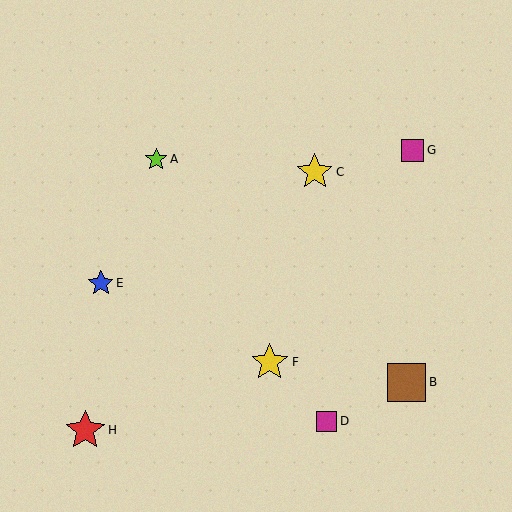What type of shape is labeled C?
Shape C is a yellow star.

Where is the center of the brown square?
The center of the brown square is at (406, 382).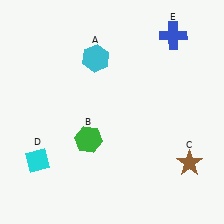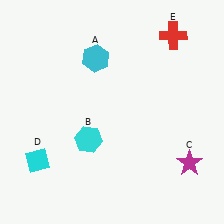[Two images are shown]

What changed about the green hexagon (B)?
In Image 1, B is green. In Image 2, it changed to cyan.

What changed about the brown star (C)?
In Image 1, C is brown. In Image 2, it changed to magenta.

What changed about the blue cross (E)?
In Image 1, E is blue. In Image 2, it changed to red.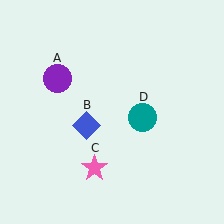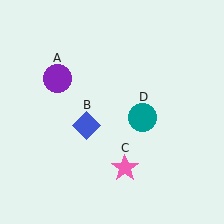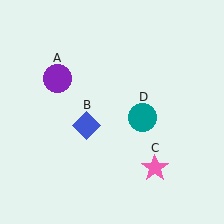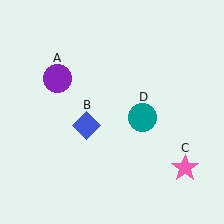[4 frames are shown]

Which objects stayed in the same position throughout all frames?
Purple circle (object A) and blue diamond (object B) and teal circle (object D) remained stationary.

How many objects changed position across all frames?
1 object changed position: pink star (object C).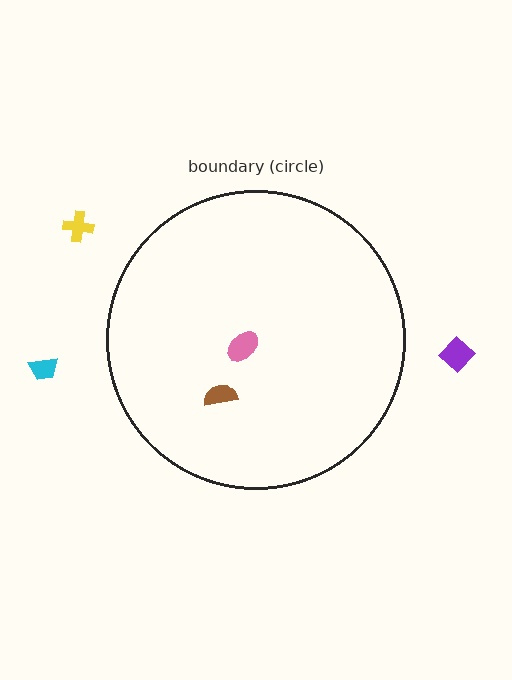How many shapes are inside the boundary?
2 inside, 3 outside.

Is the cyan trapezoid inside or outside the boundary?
Outside.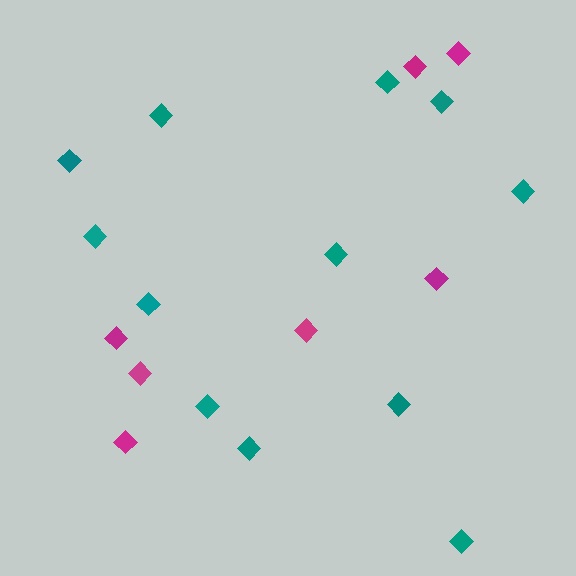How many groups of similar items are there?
There are 2 groups: one group of magenta diamonds (7) and one group of teal diamonds (12).